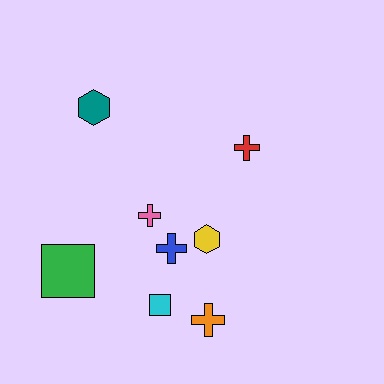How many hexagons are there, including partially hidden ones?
There are 2 hexagons.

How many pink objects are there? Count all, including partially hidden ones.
There is 1 pink object.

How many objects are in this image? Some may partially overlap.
There are 8 objects.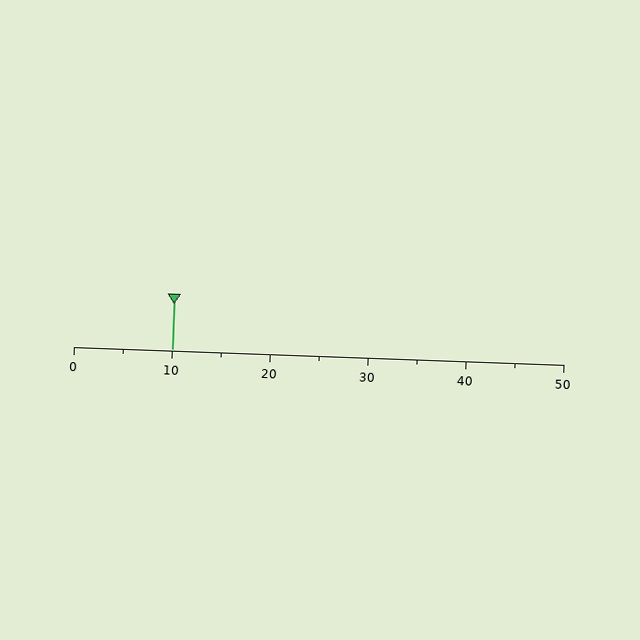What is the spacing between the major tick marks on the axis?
The major ticks are spaced 10 apart.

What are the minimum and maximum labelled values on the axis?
The axis runs from 0 to 50.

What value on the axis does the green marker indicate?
The marker indicates approximately 10.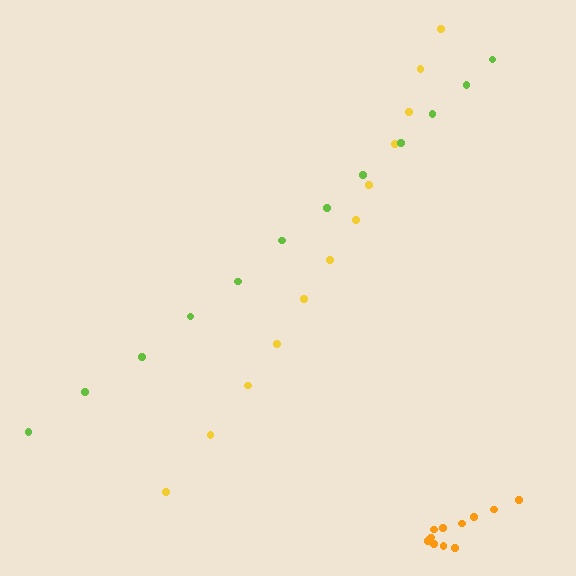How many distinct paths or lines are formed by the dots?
There are 3 distinct paths.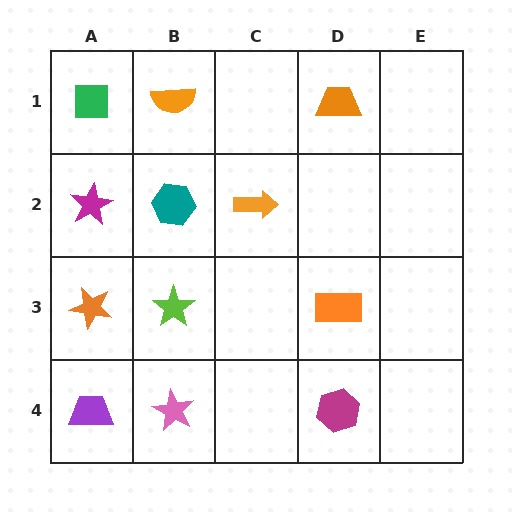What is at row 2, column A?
A magenta star.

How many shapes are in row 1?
3 shapes.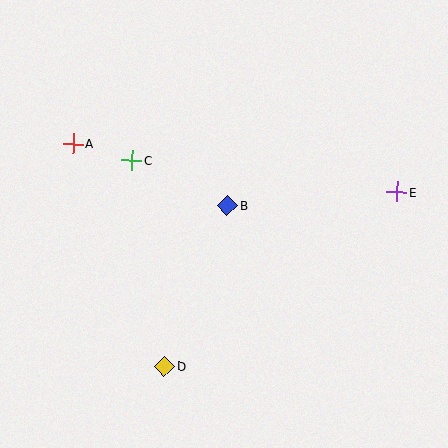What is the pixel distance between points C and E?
The distance between C and E is 267 pixels.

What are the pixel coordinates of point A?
Point A is at (73, 144).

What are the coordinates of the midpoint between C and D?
The midpoint between C and D is at (148, 263).